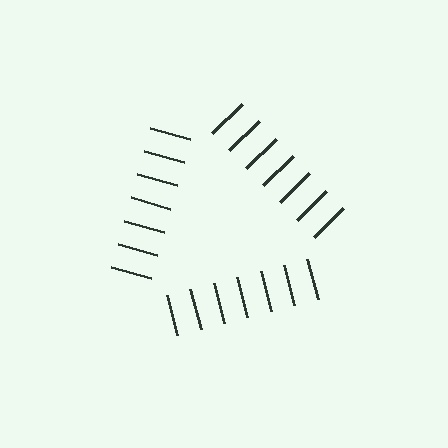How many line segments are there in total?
21 — 7 along each of the 3 edges.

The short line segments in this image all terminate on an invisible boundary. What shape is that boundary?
An illusory triangle — the line segments terminate on its edges but no continuous stroke is drawn.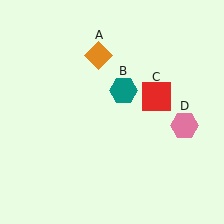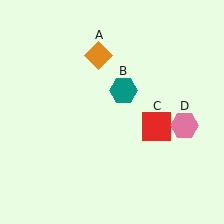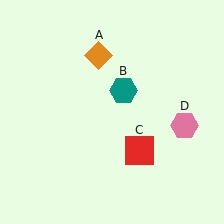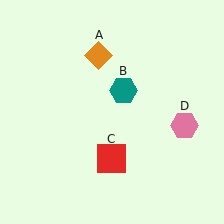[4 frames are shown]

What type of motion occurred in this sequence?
The red square (object C) rotated clockwise around the center of the scene.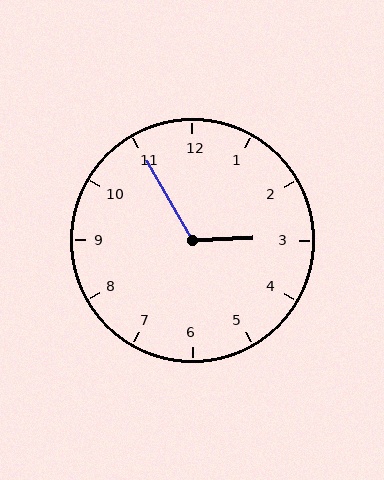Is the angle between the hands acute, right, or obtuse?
It is obtuse.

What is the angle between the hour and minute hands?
Approximately 118 degrees.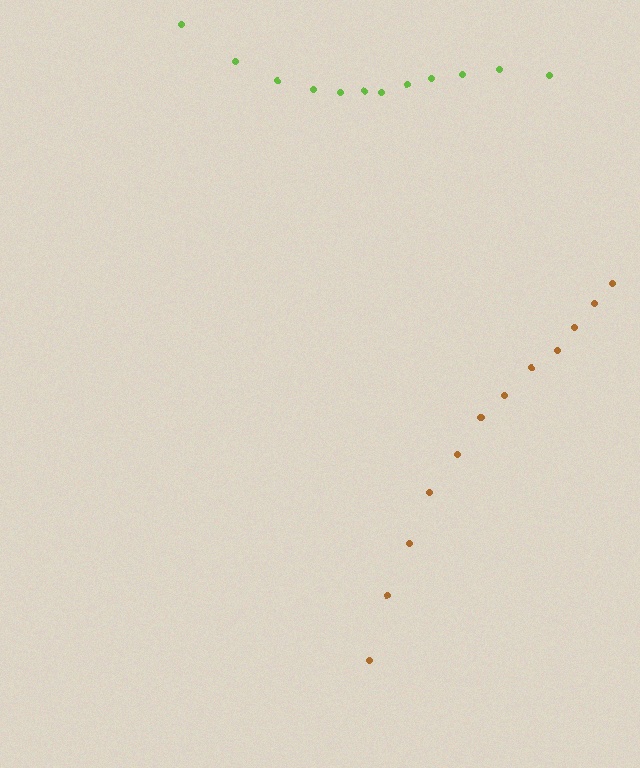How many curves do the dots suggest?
There are 2 distinct paths.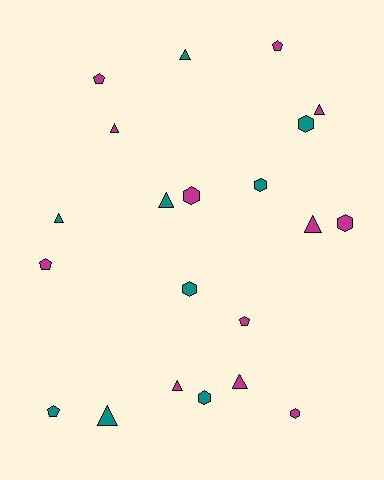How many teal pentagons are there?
There is 1 teal pentagon.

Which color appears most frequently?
Magenta, with 12 objects.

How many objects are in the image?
There are 21 objects.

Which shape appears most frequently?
Triangle, with 9 objects.